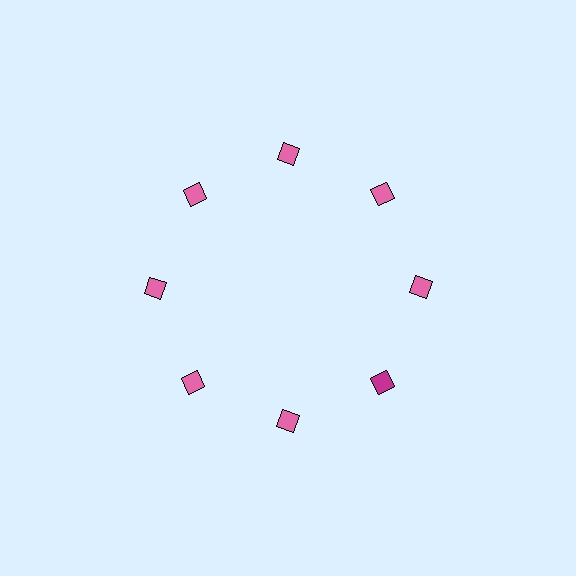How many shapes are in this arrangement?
There are 8 shapes arranged in a ring pattern.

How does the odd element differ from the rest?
It has a different color: magenta instead of pink.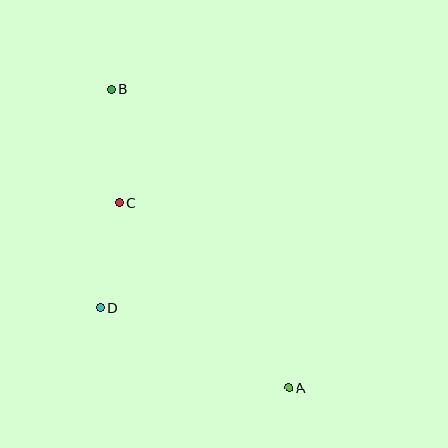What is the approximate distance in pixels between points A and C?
The distance between A and C is approximately 251 pixels.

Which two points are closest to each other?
Points C and D are closest to each other.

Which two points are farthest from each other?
Points A and B are farthest from each other.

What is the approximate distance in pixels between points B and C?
The distance between B and C is approximately 114 pixels.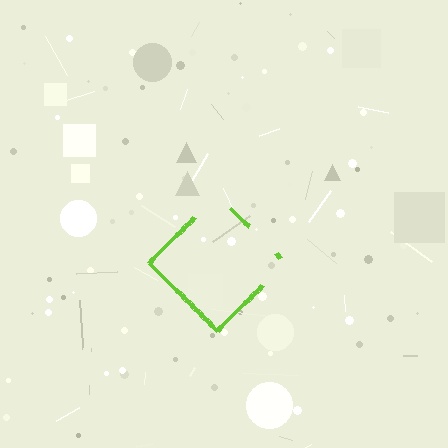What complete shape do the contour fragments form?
The contour fragments form a diamond.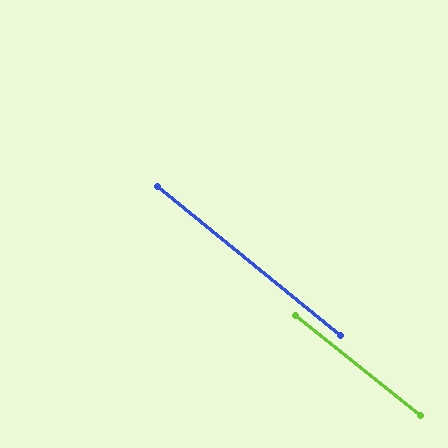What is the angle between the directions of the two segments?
Approximately 0 degrees.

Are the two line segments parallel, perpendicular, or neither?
Parallel — their directions differ by only 0.2°.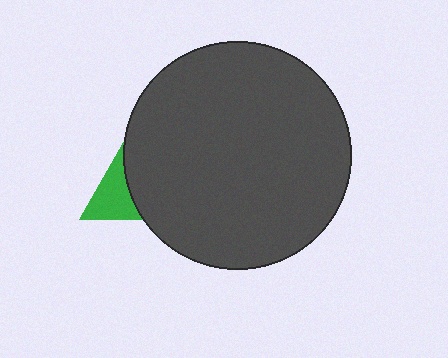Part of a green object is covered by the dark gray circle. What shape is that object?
It is a triangle.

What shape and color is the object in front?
The object in front is a dark gray circle.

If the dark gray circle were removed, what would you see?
You would see the complete green triangle.